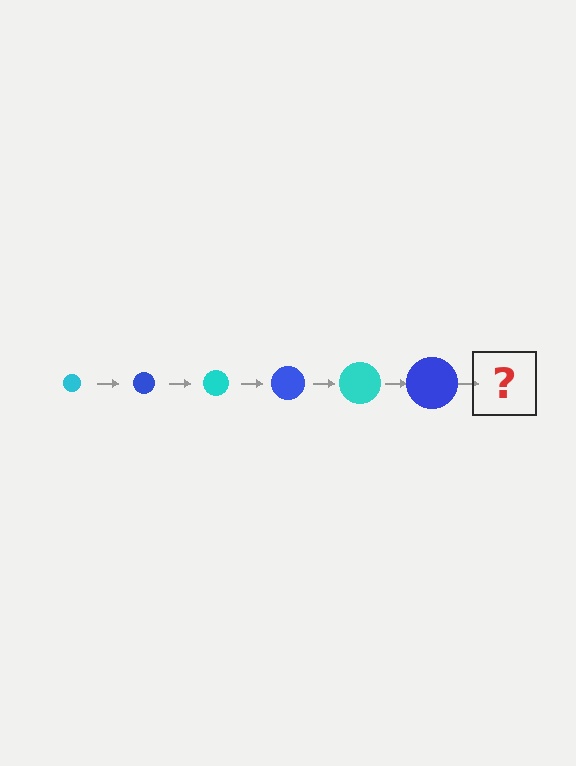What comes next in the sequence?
The next element should be a cyan circle, larger than the previous one.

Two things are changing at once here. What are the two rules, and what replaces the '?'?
The two rules are that the circle grows larger each step and the color cycles through cyan and blue. The '?' should be a cyan circle, larger than the previous one.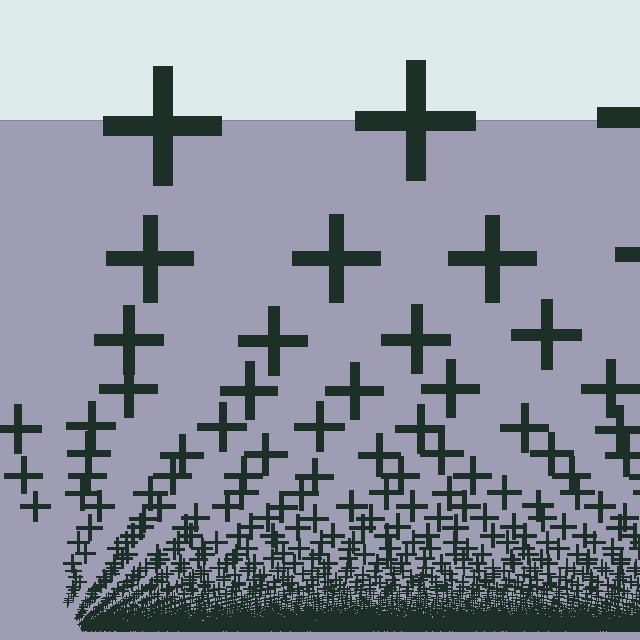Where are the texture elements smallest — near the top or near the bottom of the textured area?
Near the bottom.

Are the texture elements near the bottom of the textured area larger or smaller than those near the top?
Smaller. The gradient is inverted — elements near the bottom are smaller and denser.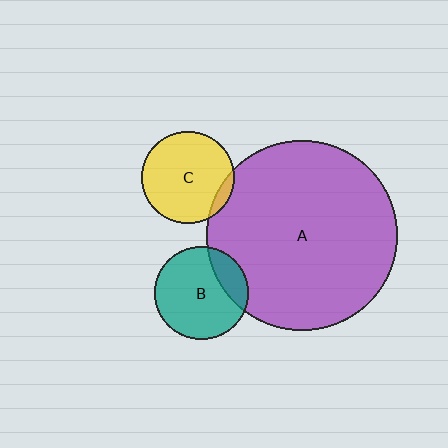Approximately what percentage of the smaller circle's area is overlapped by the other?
Approximately 10%.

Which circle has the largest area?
Circle A (purple).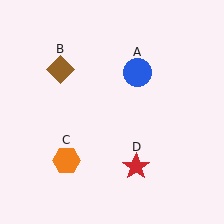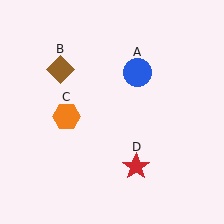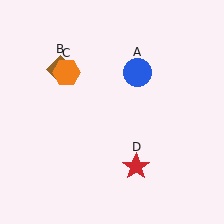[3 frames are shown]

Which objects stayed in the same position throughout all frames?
Blue circle (object A) and brown diamond (object B) and red star (object D) remained stationary.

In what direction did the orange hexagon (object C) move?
The orange hexagon (object C) moved up.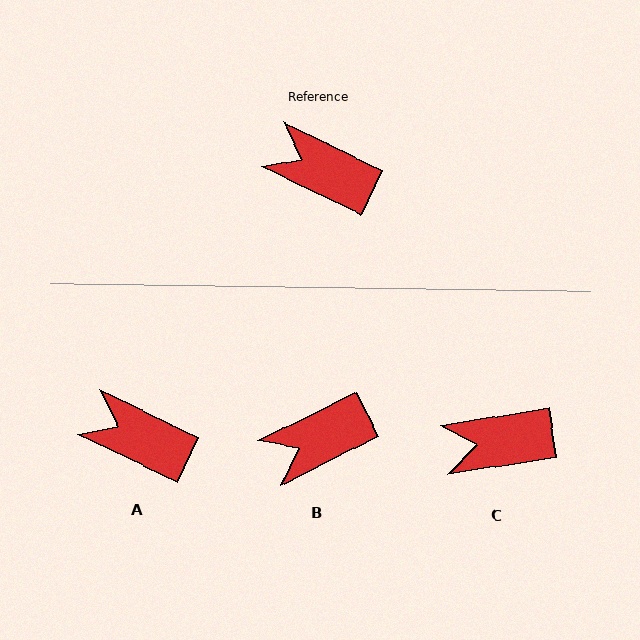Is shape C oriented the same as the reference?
No, it is off by about 35 degrees.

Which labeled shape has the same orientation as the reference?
A.